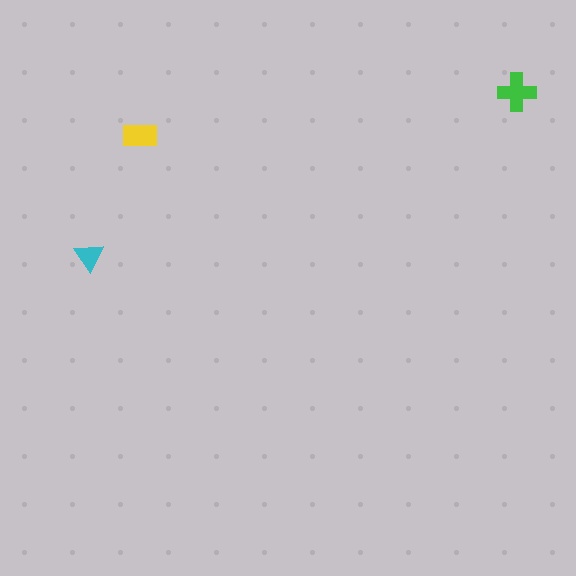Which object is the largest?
The green cross.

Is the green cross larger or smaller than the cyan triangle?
Larger.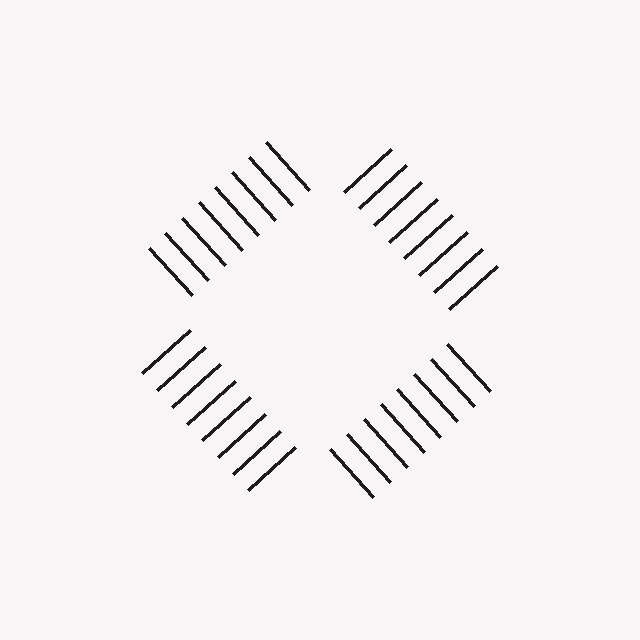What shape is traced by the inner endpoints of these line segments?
An illusory square — the line segments terminate on its edges but no continuous stroke is drawn.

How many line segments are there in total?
32 — 8 along each of the 4 edges.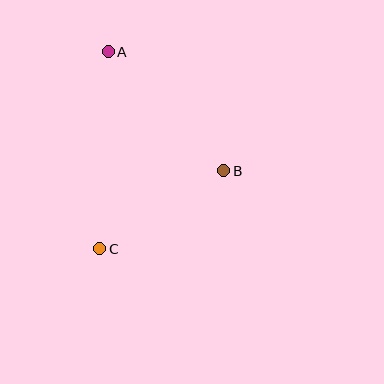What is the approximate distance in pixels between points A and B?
The distance between A and B is approximately 166 pixels.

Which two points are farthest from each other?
Points A and C are farthest from each other.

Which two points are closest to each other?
Points B and C are closest to each other.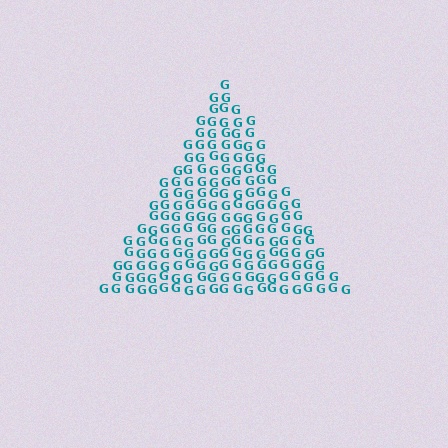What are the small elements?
The small elements are letter G's.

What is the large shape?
The large shape is a triangle.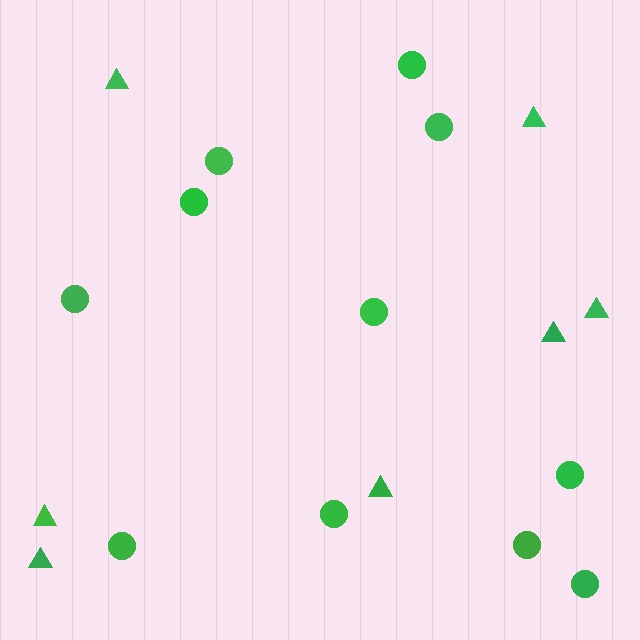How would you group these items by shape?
There are 2 groups: one group of circles (11) and one group of triangles (7).